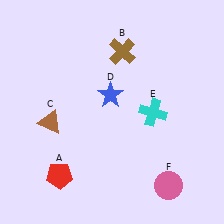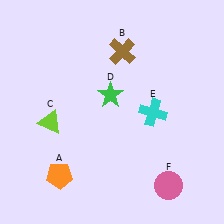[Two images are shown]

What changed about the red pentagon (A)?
In Image 1, A is red. In Image 2, it changed to orange.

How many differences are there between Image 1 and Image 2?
There are 3 differences between the two images.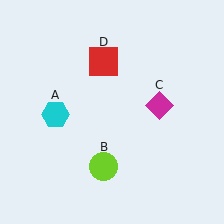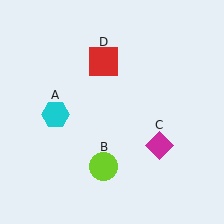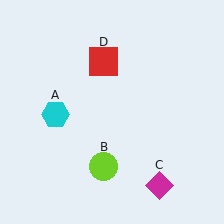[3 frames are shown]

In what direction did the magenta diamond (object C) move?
The magenta diamond (object C) moved down.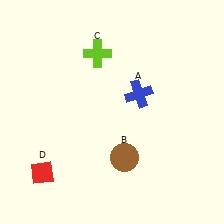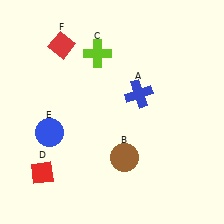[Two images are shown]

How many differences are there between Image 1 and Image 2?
There are 2 differences between the two images.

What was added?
A blue circle (E), a red diamond (F) were added in Image 2.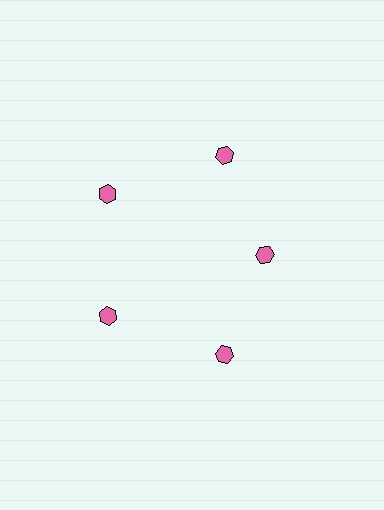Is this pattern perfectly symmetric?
No. The 5 pink hexagons are arranged in a ring, but one element near the 3 o'clock position is pulled inward toward the center, breaking the 5-fold rotational symmetry.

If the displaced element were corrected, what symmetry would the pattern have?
It would have 5-fold rotational symmetry — the pattern would map onto itself every 72 degrees.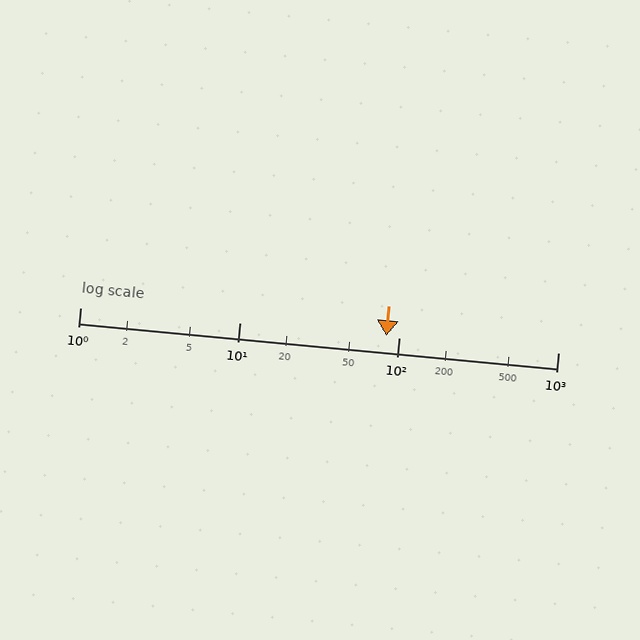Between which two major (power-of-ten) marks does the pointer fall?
The pointer is between 10 and 100.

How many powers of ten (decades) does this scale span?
The scale spans 3 decades, from 1 to 1000.